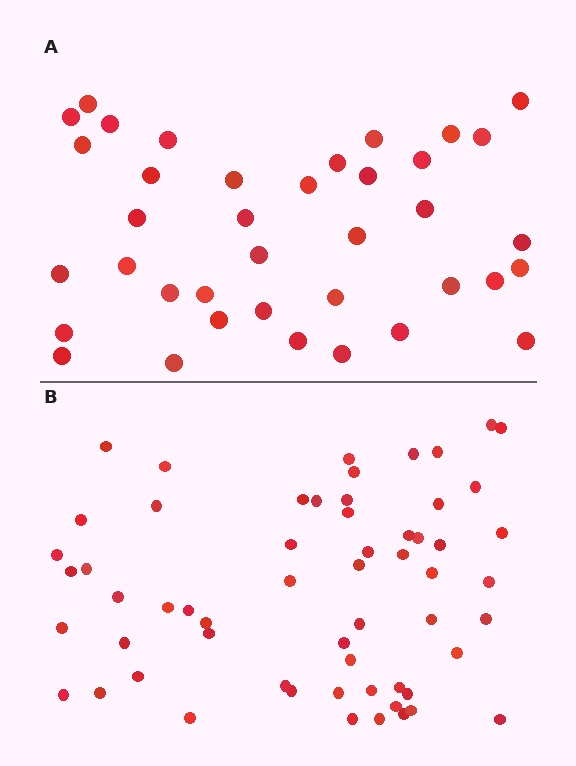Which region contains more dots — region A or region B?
Region B (the bottom region) has more dots.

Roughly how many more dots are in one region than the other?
Region B has approximately 20 more dots than region A.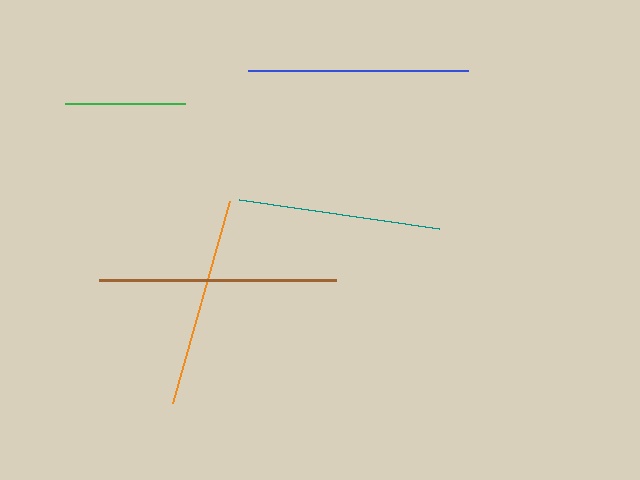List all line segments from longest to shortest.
From longest to shortest: brown, blue, orange, teal, green.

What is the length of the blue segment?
The blue segment is approximately 220 pixels long.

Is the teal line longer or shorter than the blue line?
The blue line is longer than the teal line.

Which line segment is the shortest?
The green line is the shortest at approximately 119 pixels.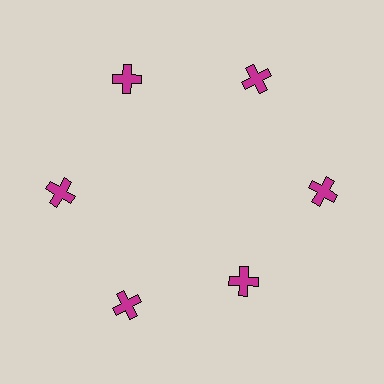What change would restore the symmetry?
The symmetry would be restored by moving it outward, back onto the ring so that all 6 crosses sit at equal angles and equal distance from the center.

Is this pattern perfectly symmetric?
No. The 6 magenta crosses are arranged in a ring, but one element near the 5 o'clock position is pulled inward toward the center, breaking the 6-fold rotational symmetry.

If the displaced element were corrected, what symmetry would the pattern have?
It would have 6-fold rotational symmetry — the pattern would map onto itself every 60 degrees.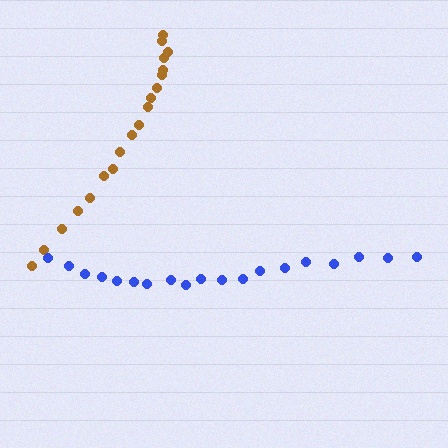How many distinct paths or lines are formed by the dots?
There are 2 distinct paths.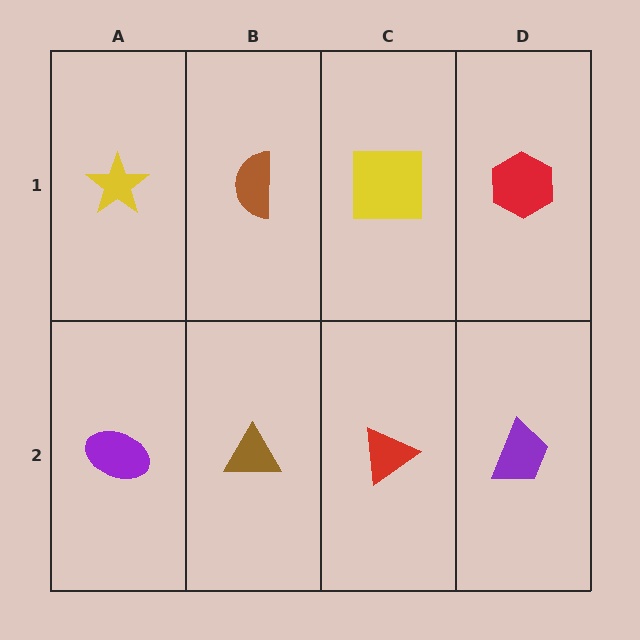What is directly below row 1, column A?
A purple ellipse.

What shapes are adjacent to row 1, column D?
A purple trapezoid (row 2, column D), a yellow square (row 1, column C).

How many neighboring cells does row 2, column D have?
2.